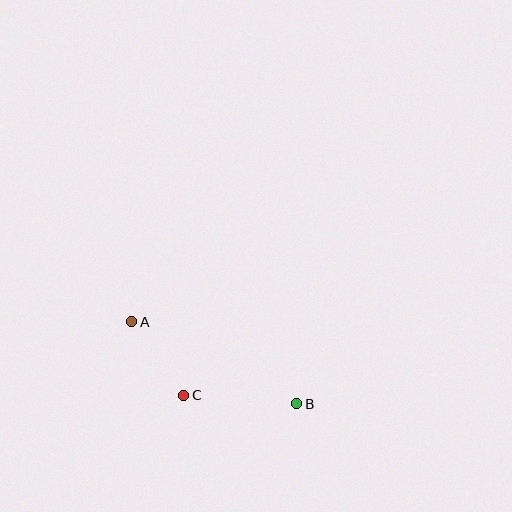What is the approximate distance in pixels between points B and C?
The distance between B and C is approximately 113 pixels.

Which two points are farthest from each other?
Points A and B are farthest from each other.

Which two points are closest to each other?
Points A and C are closest to each other.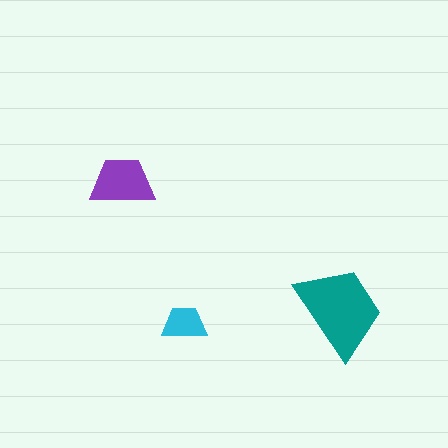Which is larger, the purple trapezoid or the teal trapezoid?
The teal one.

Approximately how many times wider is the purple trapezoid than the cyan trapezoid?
About 1.5 times wider.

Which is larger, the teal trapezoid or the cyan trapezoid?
The teal one.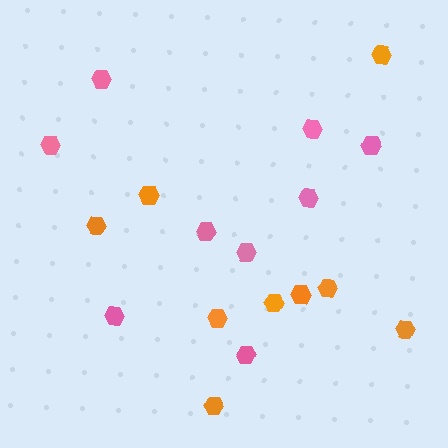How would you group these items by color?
There are 2 groups: one group of orange hexagons (9) and one group of pink hexagons (9).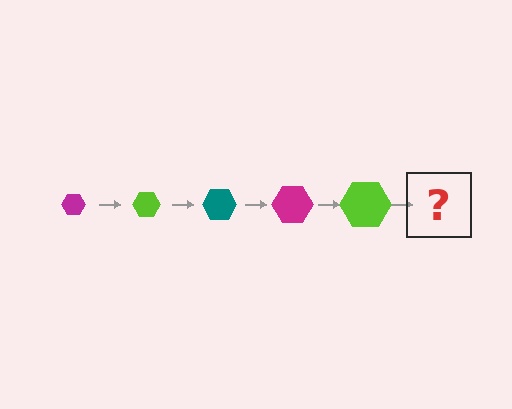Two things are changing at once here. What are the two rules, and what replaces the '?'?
The two rules are that the hexagon grows larger each step and the color cycles through magenta, lime, and teal. The '?' should be a teal hexagon, larger than the previous one.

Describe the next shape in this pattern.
It should be a teal hexagon, larger than the previous one.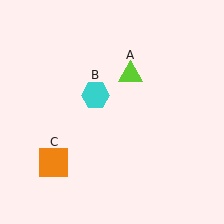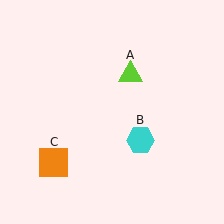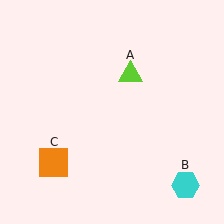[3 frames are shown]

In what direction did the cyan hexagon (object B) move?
The cyan hexagon (object B) moved down and to the right.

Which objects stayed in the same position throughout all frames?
Lime triangle (object A) and orange square (object C) remained stationary.